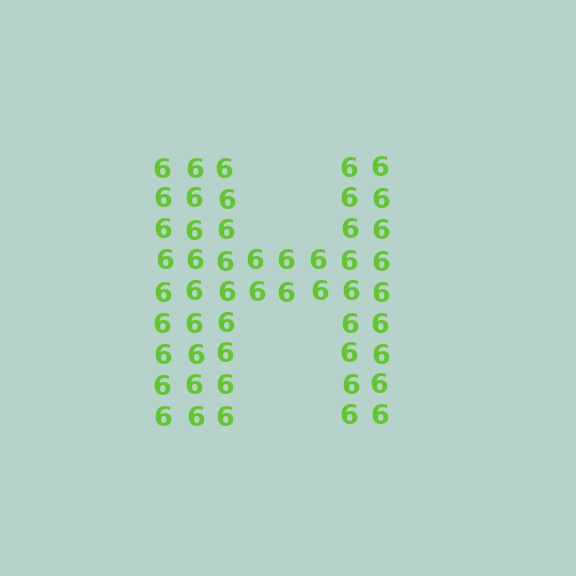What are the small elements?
The small elements are digit 6's.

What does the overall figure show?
The overall figure shows the letter H.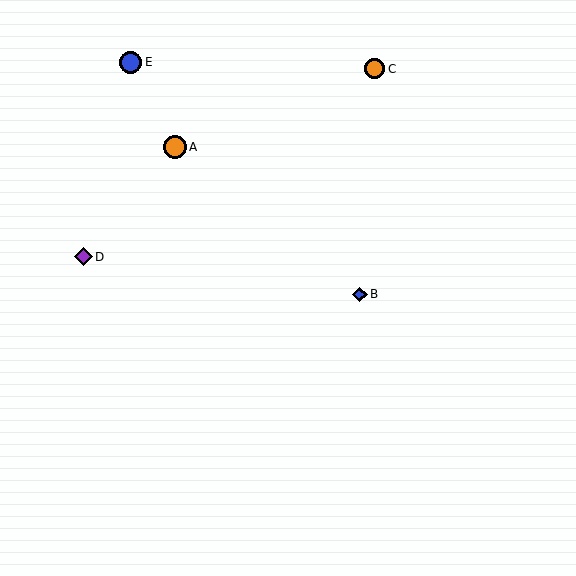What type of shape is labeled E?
Shape E is a blue circle.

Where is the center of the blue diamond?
The center of the blue diamond is at (360, 294).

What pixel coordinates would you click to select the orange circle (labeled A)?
Click at (175, 147) to select the orange circle A.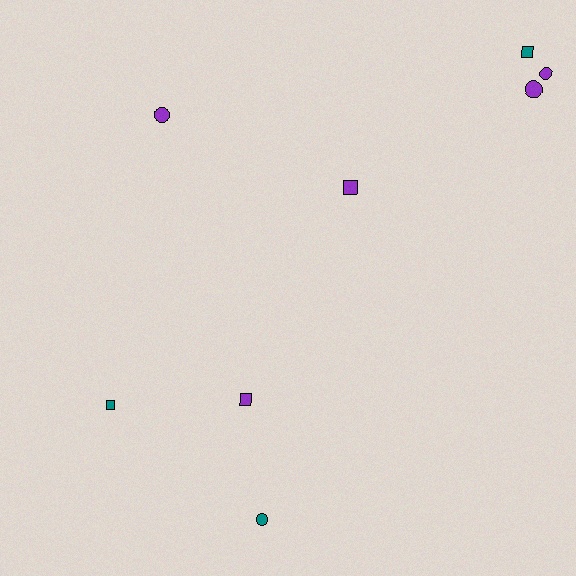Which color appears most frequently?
Purple, with 5 objects.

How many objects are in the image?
There are 8 objects.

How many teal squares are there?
There are 2 teal squares.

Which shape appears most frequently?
Circle, with 4 objects.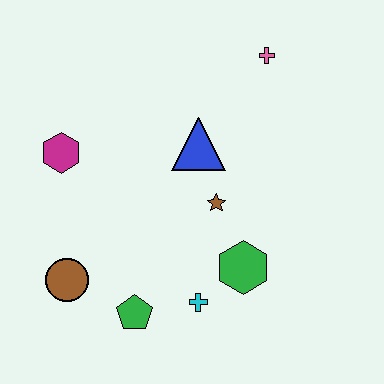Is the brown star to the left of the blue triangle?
No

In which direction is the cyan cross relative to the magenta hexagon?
The cyan cross is below the magenta hexagon.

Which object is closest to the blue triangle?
The brown star is closest to the blue triangle.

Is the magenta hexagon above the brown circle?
Yes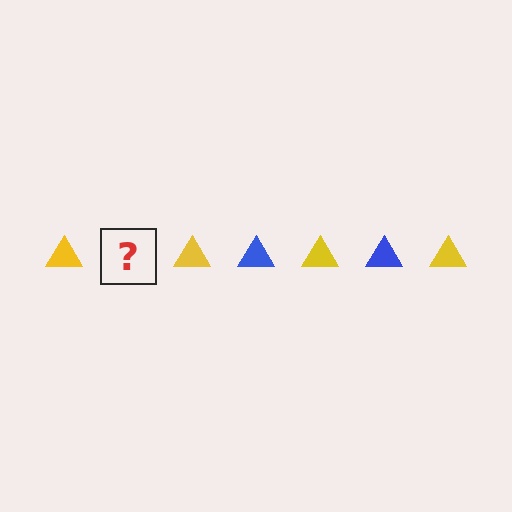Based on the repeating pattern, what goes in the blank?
The blank should be a blue triangle.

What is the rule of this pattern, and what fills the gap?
The rule is that the pattern cycles through yellow, blue triangles. The gap should be filled with a blue triangle.